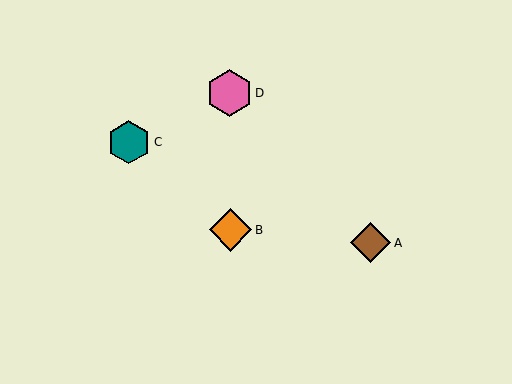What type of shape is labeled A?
Shape A is a brown diamond.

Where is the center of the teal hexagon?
The center of the teal hexagon is at (129, 142).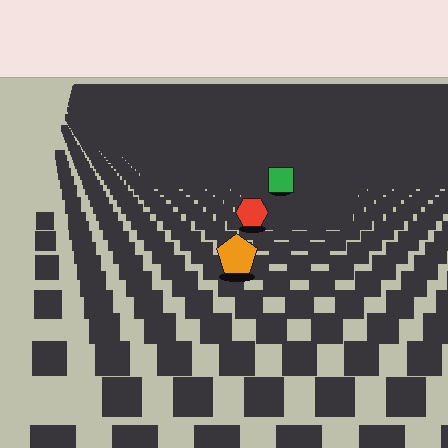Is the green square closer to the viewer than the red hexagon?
No. The red hexagon is closer — you can tell from the texture gradient: the ground texture is coarser near it.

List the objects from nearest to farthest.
From nearest to farthest: the orange pentagon, the red hexagon, the green square.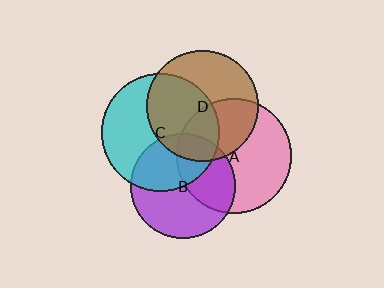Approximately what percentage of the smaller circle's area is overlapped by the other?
Approximately 20%.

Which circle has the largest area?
Circle C (cyan).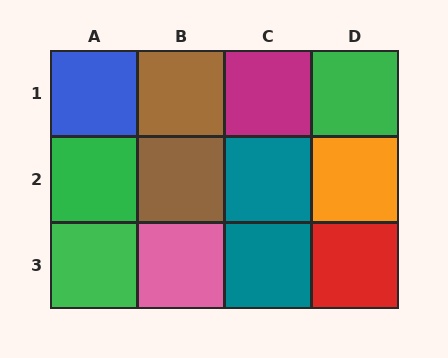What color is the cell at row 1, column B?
Brown.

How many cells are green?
3 cells are green.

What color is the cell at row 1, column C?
Magenta.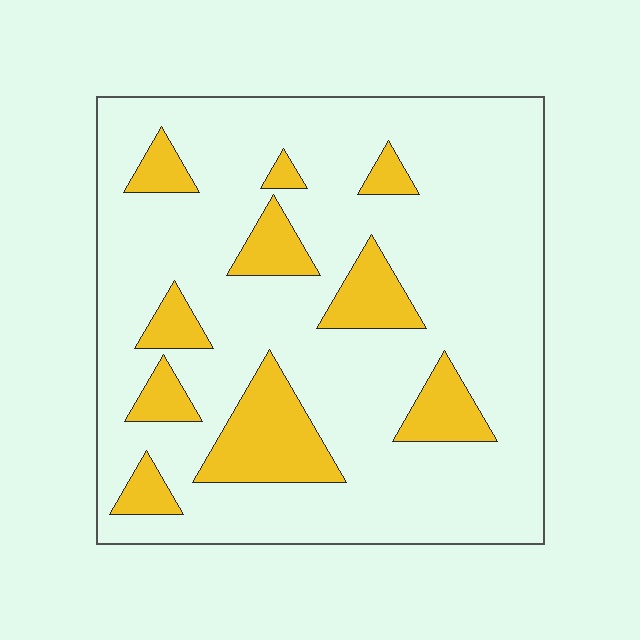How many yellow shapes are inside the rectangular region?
10.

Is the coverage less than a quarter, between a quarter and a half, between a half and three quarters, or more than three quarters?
Less than a quarter.